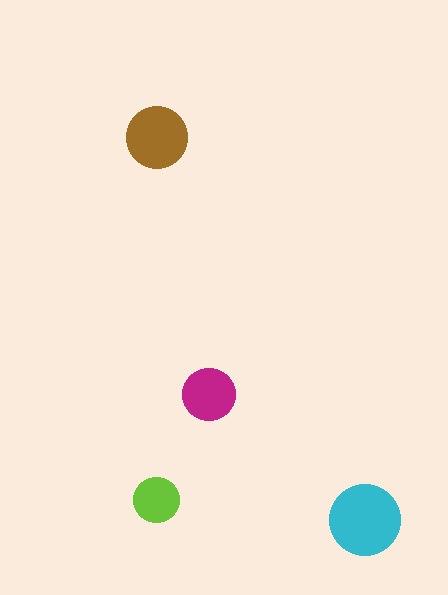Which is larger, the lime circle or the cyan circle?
The cyan one.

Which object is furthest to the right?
The cyan circle is rightmost.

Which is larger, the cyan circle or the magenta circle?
The cyan one.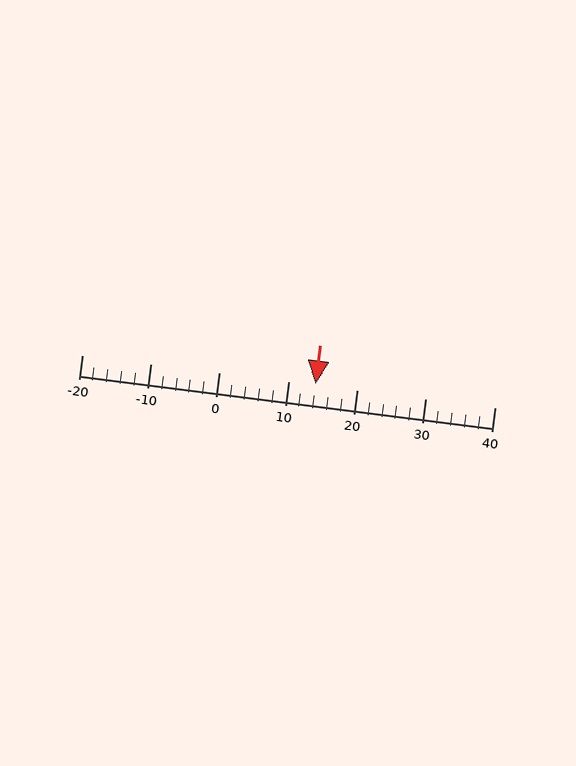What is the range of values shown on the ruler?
The ruler shows values from -20 to 40.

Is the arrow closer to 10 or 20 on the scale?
The arrow is closer to 10.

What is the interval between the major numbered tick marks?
The major tick marks are spaced 10 units apart.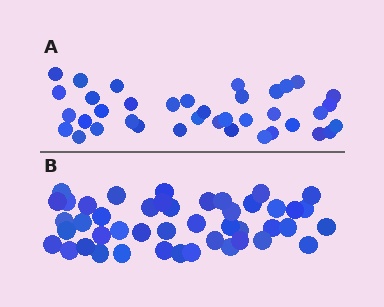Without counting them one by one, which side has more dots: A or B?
Region B (the bottom region) has more dots.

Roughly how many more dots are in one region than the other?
Region B has roughly 8 or so more dots than region A.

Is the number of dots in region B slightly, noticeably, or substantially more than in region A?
Region B has only slightly more — the two regions are fairly close. The ratio is roughly 1.2 to 1.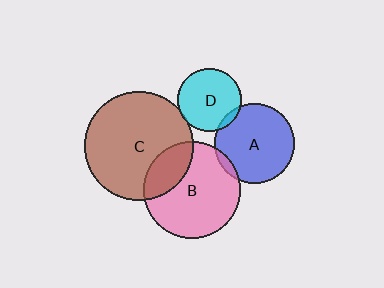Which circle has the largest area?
Circle C (brown).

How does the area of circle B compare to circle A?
Approximately 1.5 times.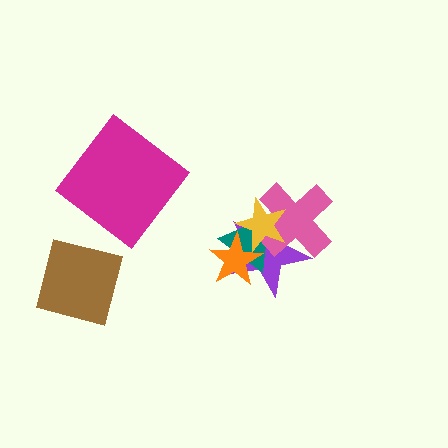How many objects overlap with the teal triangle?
4 objects overlap with the teal triangle.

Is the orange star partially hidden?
Yes, it is partially covered by another shape.